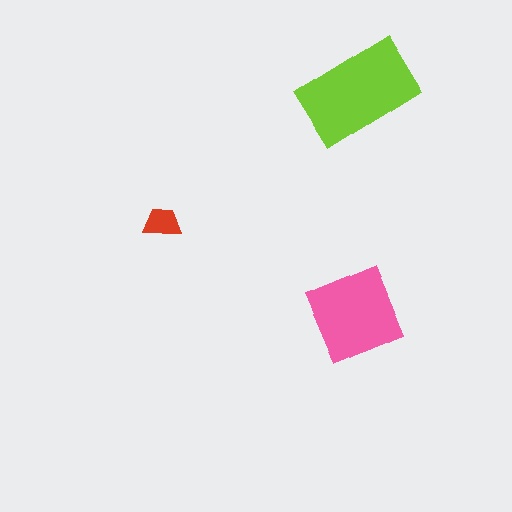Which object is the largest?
The lime rectangle.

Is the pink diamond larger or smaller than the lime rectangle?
Smaller.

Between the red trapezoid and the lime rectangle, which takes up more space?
The lime rectangle.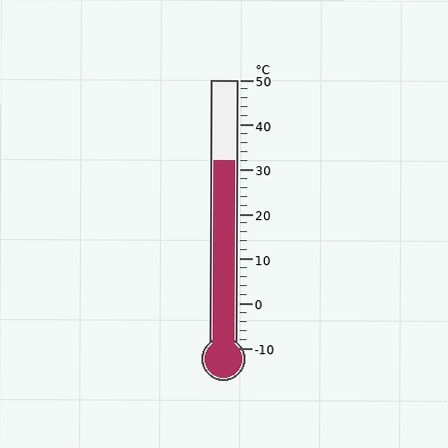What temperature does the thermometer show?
The thermometer shows approximately 32°C.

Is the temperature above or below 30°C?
The temperature is above 30°C.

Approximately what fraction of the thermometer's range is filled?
The thermometer is filled to approximately 70% of its range.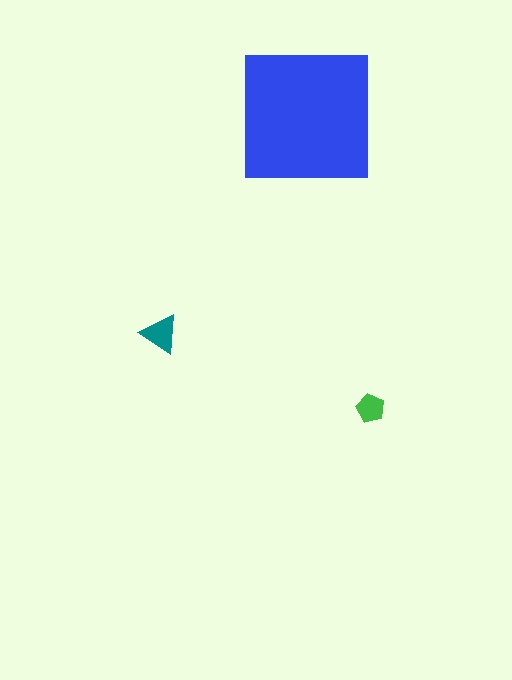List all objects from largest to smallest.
The blue square, the teal triangle, the green pentagon.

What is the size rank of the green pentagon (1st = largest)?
3rd.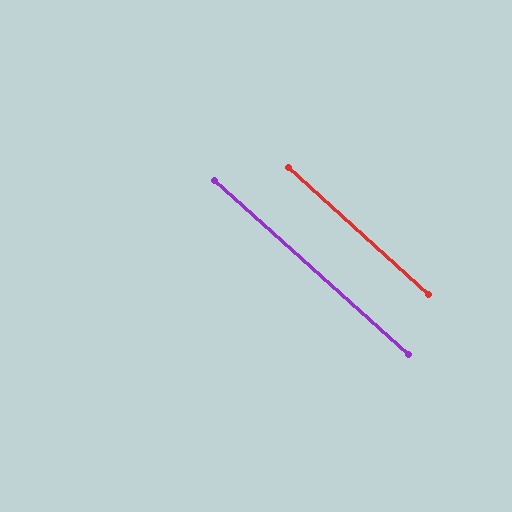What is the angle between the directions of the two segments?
Approximately 0 degrees.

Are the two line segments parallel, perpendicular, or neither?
Parallel — their directions differ by only 0.5°.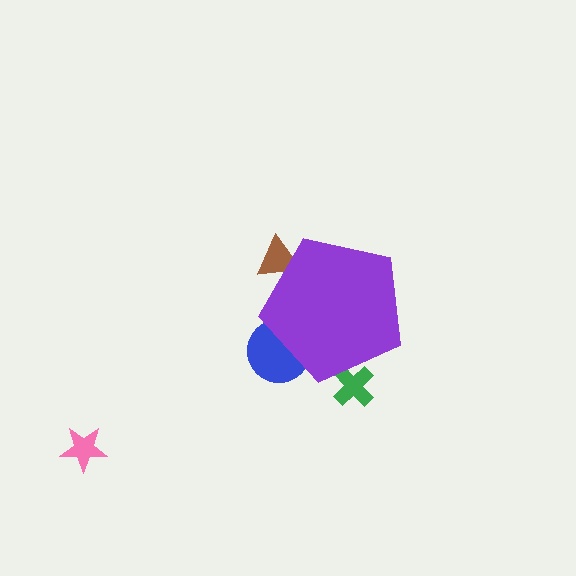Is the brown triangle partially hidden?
Yes, the brown triangle is partially hidden behind the purple pentagon.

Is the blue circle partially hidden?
Yes, the blue circle is partially hidden behind the purple pentagon.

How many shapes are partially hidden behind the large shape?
3 shapes are partially hidden.